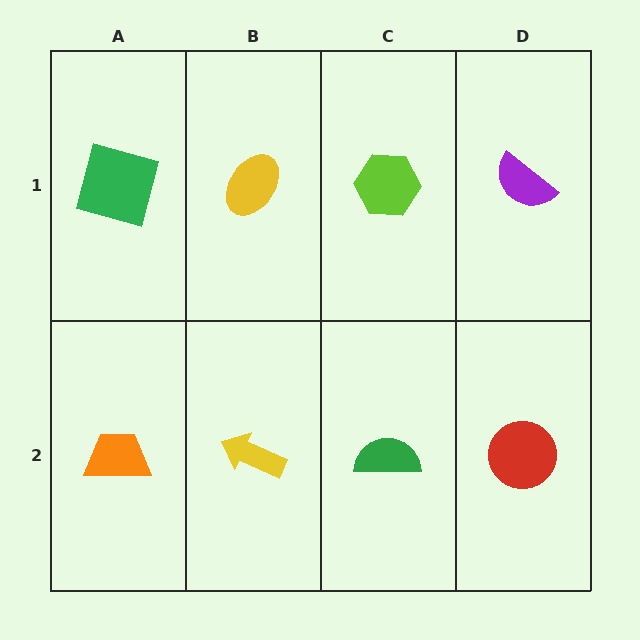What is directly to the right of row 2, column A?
A yellow arrow.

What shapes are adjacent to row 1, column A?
An orange trapezoid (row 2, column A), a yellow ellipse (row 1, column B).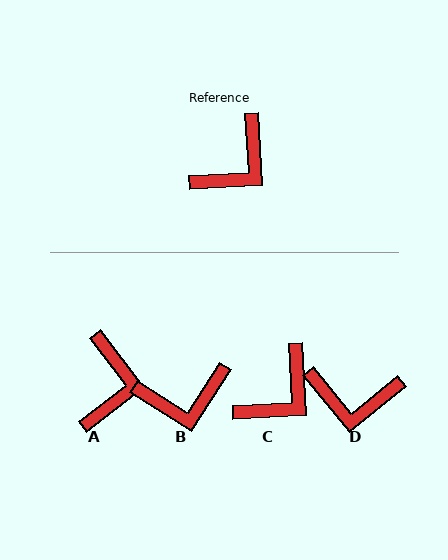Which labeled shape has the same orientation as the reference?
C.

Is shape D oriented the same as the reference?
No, it is off by about 54 degrees.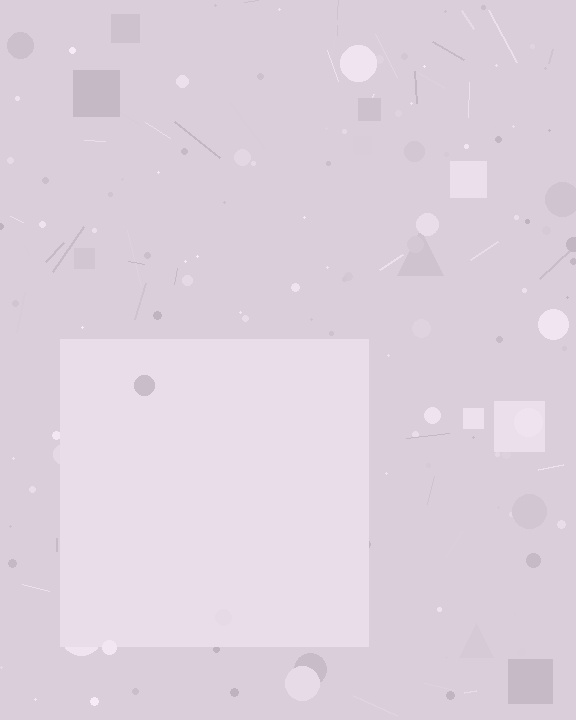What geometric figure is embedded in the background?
A square is embedded in the background.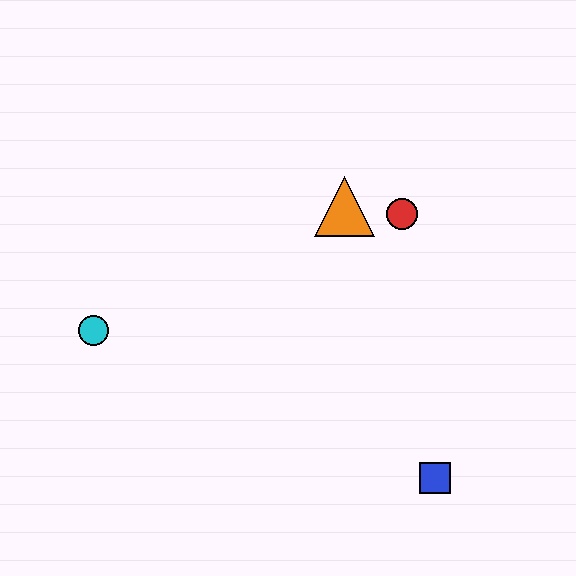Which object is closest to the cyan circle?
The orange triangle is closest to the cyan circle.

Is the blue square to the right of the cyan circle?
Yes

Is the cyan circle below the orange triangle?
Yes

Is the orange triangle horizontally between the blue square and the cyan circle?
Yes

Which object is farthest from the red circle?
The cyan circle is farthest from the red circle.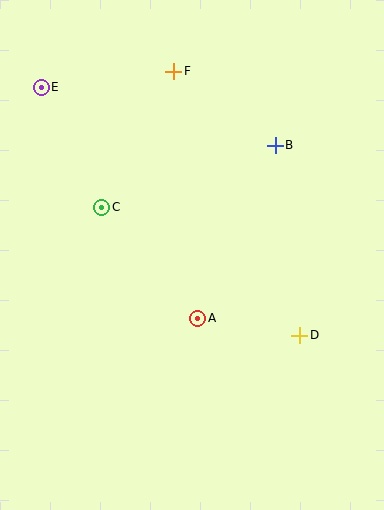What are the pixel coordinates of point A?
Point A is at (198, 318).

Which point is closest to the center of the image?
Point A at (198, 318) is closest to the center.